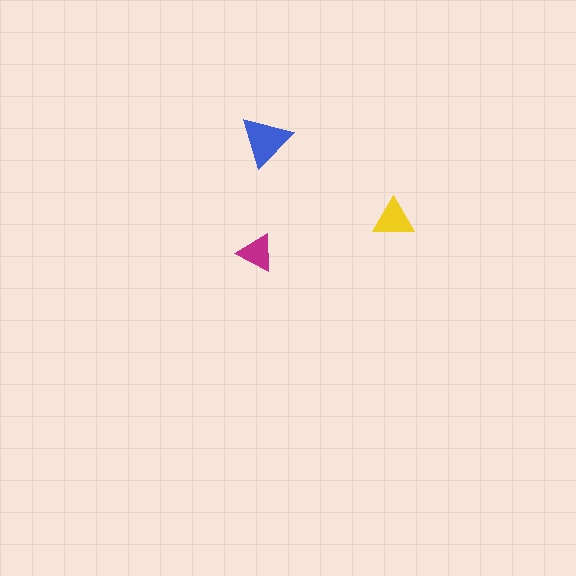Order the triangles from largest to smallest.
the blue one, the yellow one, the magenta one.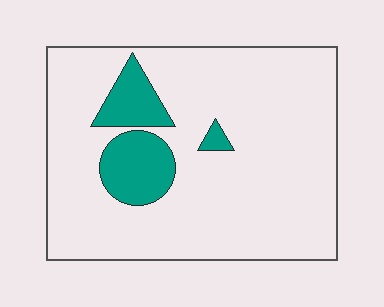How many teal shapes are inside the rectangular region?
3.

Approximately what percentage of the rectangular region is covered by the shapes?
Approximately 15%.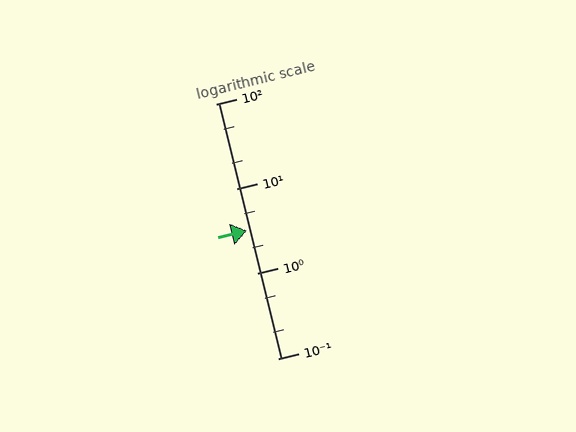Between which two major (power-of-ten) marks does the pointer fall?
The pointer is between 1 and 10.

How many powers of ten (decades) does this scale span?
The scale spans 3 decades, from 0.1 to 100.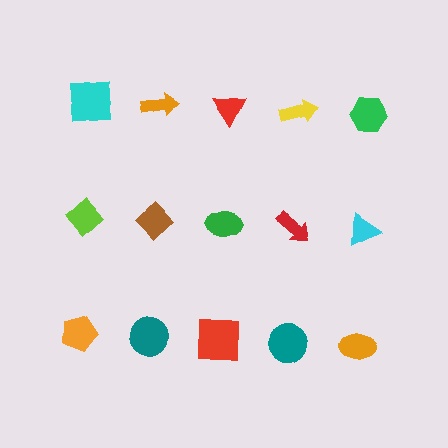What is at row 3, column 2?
A teal circle.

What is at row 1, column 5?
A green hexagon.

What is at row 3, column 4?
A teal circle.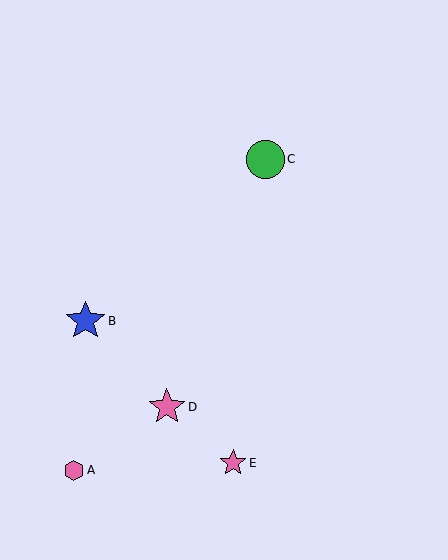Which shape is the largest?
The blue star (labeled B) is the largest.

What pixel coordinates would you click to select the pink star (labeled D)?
Click at (167, 407) to select the pink star D.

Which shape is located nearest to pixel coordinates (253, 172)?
The green circle (labeled C) at (265, 159) is nearest to that location.